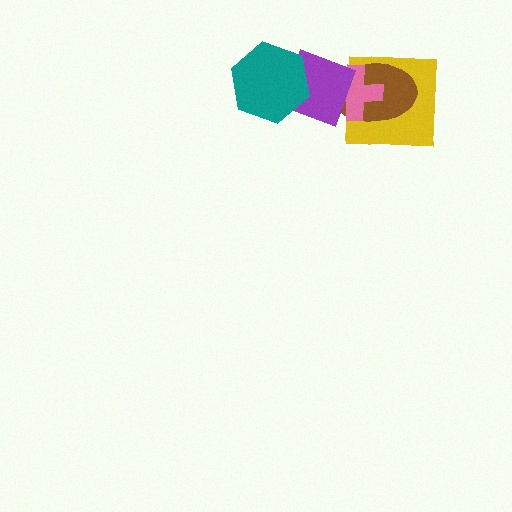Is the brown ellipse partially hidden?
Yes, it is partially covered by another shape.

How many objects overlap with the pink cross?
3 objects overlap with the pink cross.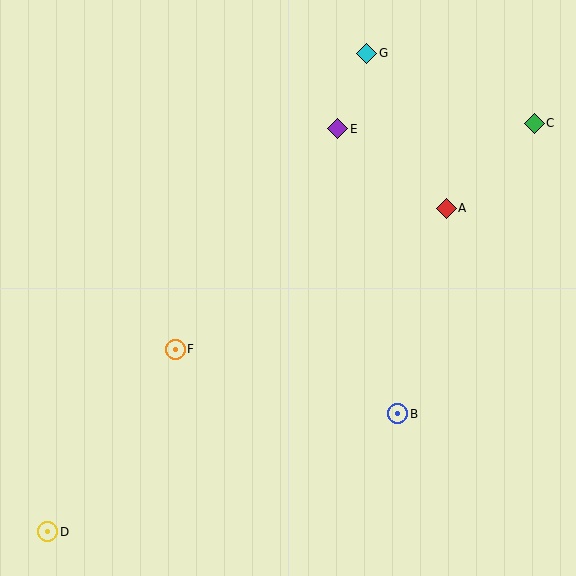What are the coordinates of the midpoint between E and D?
The midpoint between E and D is at (193, 330).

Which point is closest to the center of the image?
Point F at (175, 349) is closest to the center.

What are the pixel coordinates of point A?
Point A is at (446, 208).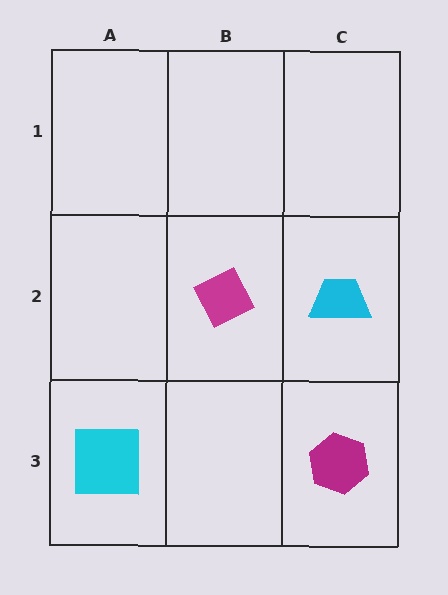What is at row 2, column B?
A magenta diamond.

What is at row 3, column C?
A magenta hexagon.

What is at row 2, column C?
A cyan trapezoid.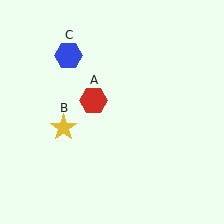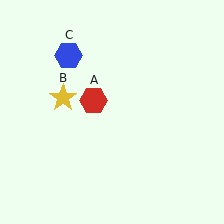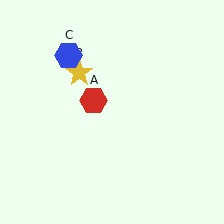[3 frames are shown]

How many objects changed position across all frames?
1 object changed position: yellow star (object B).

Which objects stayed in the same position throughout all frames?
Red hexagon (object A) and blue hexagon (object C) remained stationary.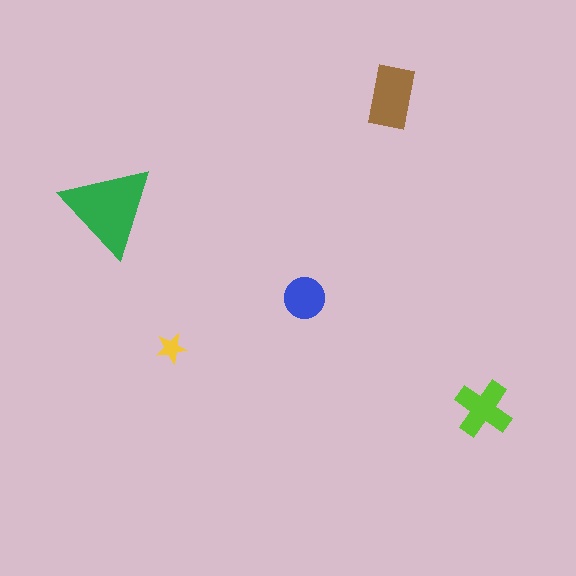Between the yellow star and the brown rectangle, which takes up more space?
The brown rectangle.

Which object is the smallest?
The yellow star.